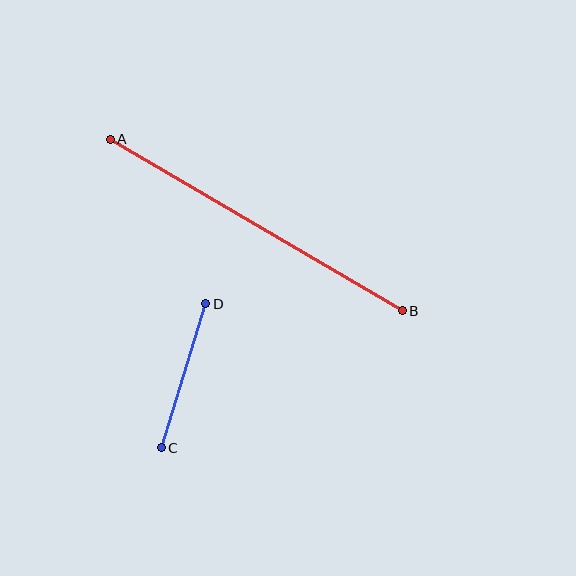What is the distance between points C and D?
The distance is approximately 151 pixels.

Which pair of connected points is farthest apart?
Points A and B are farthest apart.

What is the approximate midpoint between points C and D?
The midpoint is at approximately (183, 376) pixels.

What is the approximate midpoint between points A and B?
The midpoint is at approximately (256, 225) pixels.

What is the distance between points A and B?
The distance is approximately 339 pixels.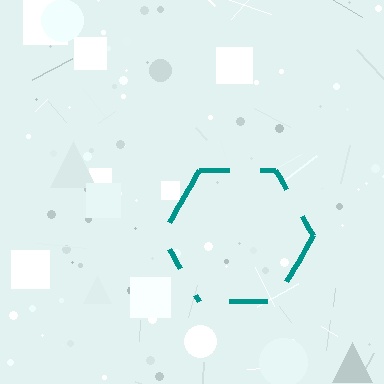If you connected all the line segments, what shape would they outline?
They would outline a hexagon.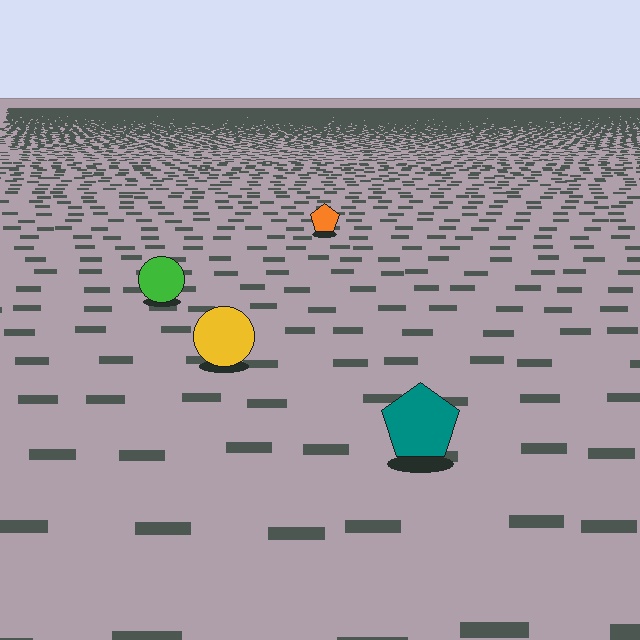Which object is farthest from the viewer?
The orange pentagon is farthest from the viewer. It appears smaller and the ground texture around it is denser.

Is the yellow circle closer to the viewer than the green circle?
Yes. The yellow circle is closer — you can tell from the texture gradient: the ground texture is coarser near it.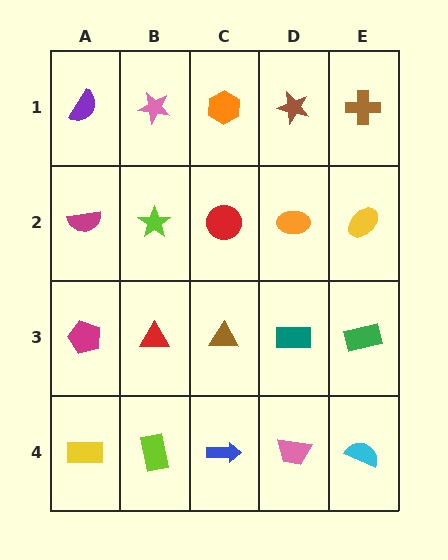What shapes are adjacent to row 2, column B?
A pink star (row 1, column B), a red triangle (row 3, column B), a magenta semicircle (row 2, column A), a red circle (row 2, column C).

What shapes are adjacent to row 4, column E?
A green rectangle (row 3, column E), a pink trapezoid (row 4, column D).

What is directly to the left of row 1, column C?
A pink star.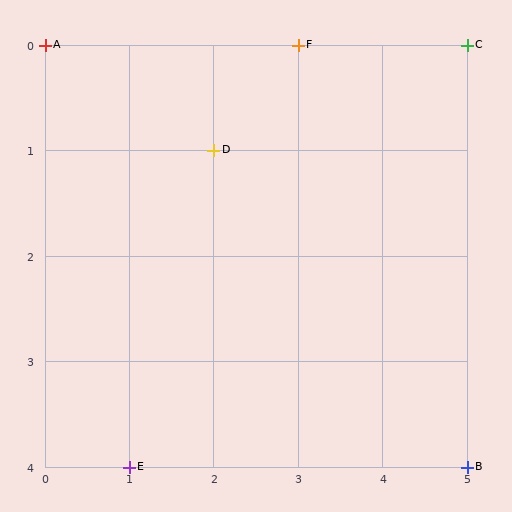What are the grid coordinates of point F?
Point F is at grid coordinates (3, 0).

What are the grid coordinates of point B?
Point B is at grid coordinates (5, 4).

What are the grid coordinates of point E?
Point E is at grid coordinates (1, 4).